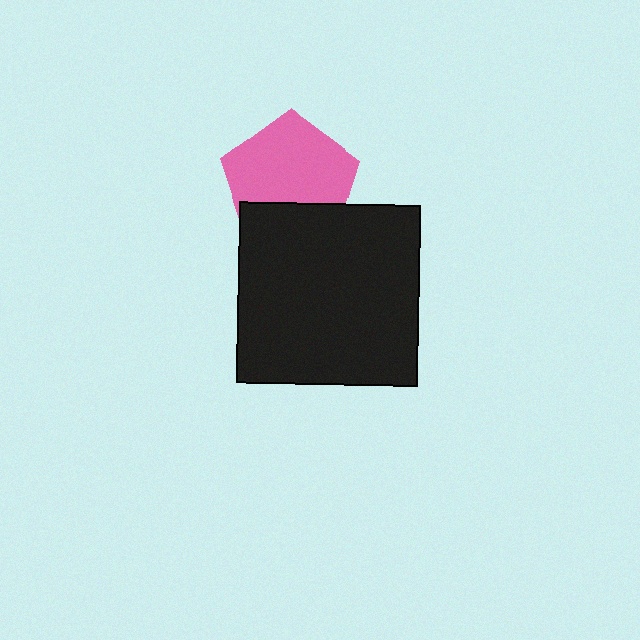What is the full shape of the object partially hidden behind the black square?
The partially hidden object is a pink pentagon.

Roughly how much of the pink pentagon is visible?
Most of it is visible (roughly 70%).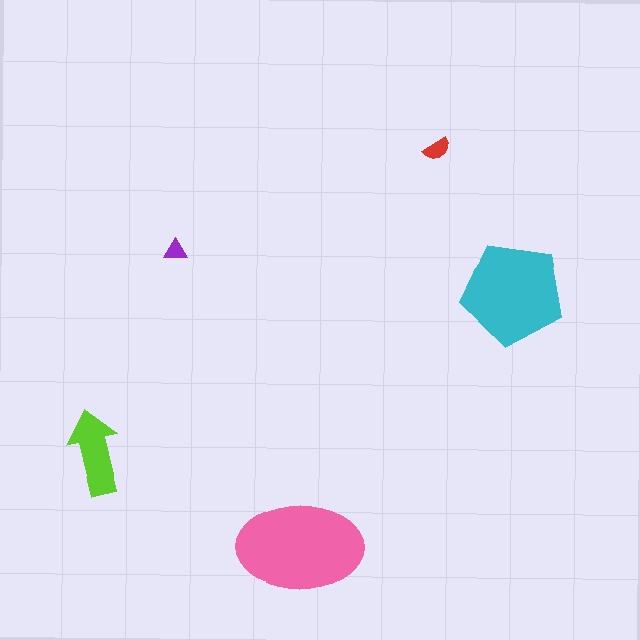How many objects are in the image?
There are 5 objects in the image.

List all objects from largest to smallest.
The pink ellipse, the cyan pentagon, the lime arrow, the red semicircle, the purple triangle.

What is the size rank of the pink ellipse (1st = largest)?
1st.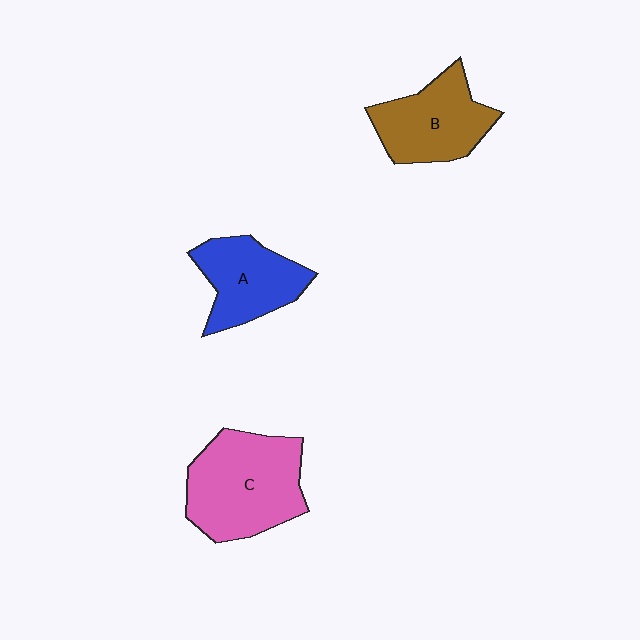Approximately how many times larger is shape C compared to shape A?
Approximately 1.5 times.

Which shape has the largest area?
Shape C (pink).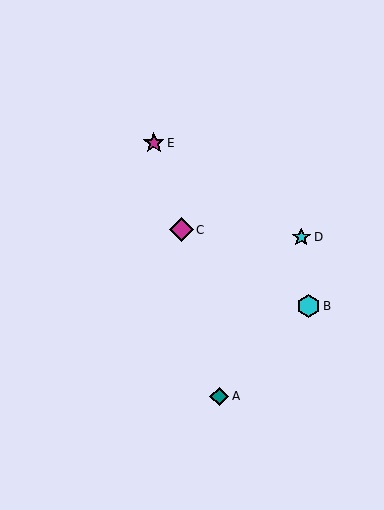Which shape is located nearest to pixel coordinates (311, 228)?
The cyan star (labeled D) at (301, 237) is nearest to that location.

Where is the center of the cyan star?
The center of the cyan star is at (301, 237).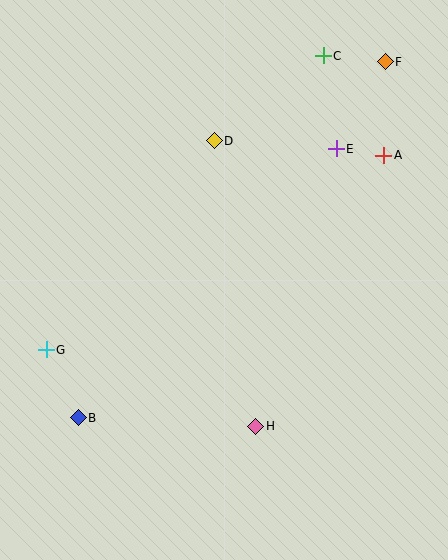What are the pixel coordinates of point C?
Point C is at (323, 56).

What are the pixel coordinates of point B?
Point B is at (78, 418).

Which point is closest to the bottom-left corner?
Point B is closest to the bottom-left corner.